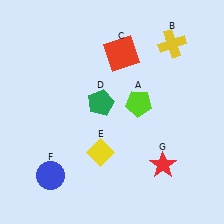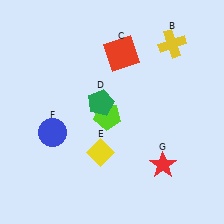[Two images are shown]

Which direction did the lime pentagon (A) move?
The lime pentagon (A) moved left.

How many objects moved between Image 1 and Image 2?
2 objects moved between the two images.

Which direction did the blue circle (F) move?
The blue circle (F) moved up.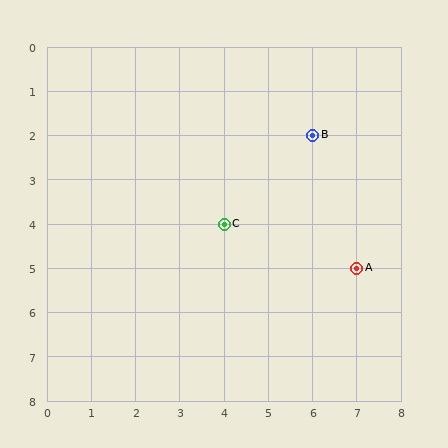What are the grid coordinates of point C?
Point C is at grid coordinates (4, 4).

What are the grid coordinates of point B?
Point B is at grid coordinates (6, 2).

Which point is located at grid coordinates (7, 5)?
Point A is at (7, 5).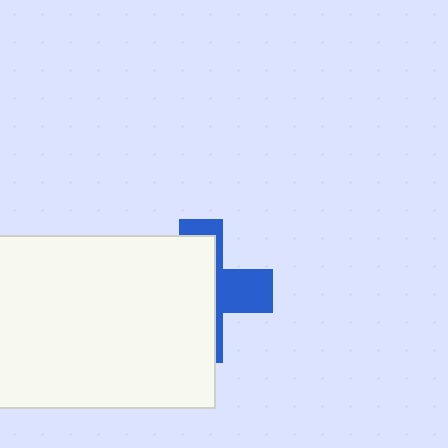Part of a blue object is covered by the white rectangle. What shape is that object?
It is a cross.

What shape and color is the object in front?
The object in front is a white rectangle.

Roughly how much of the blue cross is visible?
A small part of it is visible (roughly 37%).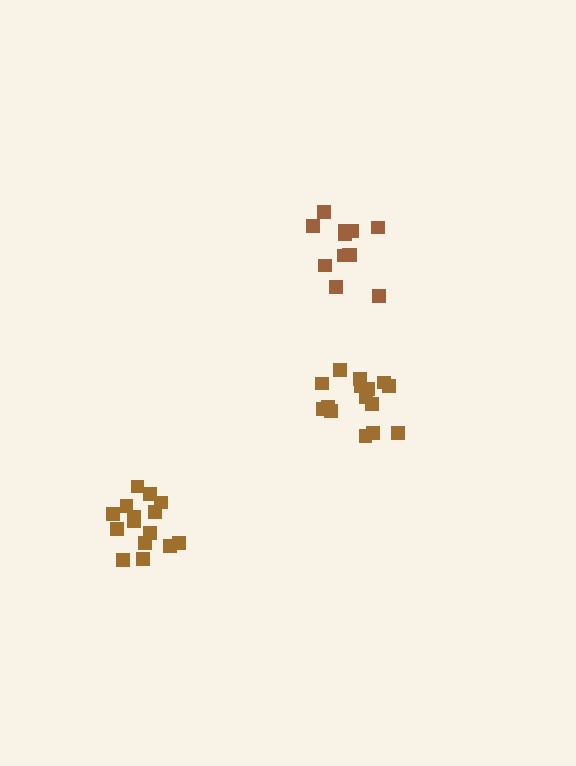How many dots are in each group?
Group 1: 12 dots, Group 2: 15 dots, Group 3: 15 dots (42 total).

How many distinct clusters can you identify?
There are 3 distinct clusters.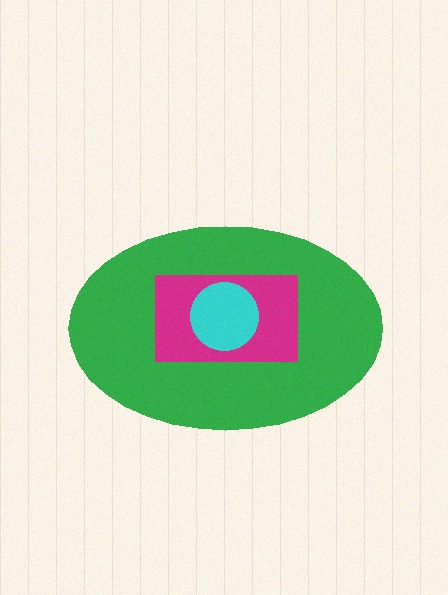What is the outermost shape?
The green ellipse.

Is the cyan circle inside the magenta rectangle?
Yes.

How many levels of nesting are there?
3.